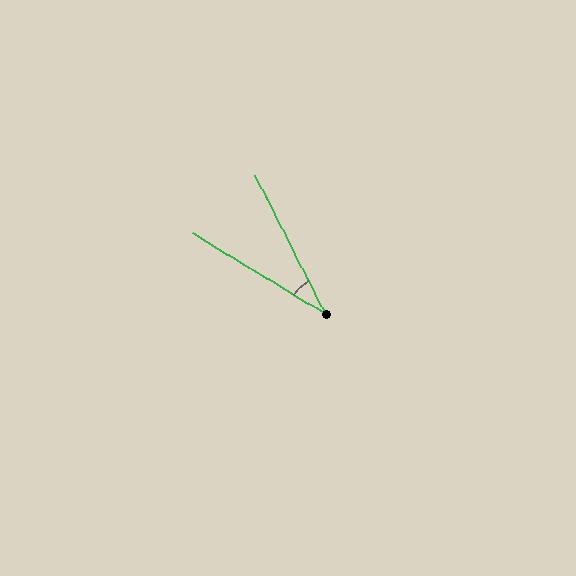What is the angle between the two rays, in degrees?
Approximately 32 degrees.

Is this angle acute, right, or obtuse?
It is acute.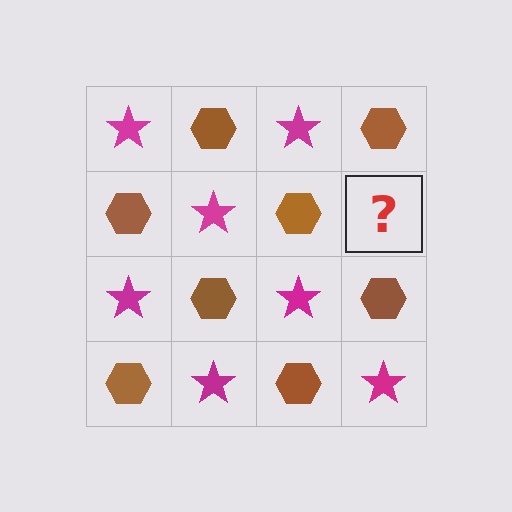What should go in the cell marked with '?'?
The missing cell should contain a magenta star.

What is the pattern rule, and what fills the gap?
The rule is that it alternates magenta star and brown hexagon in a checkerboard pattern. The gap should be filled with a magenta star.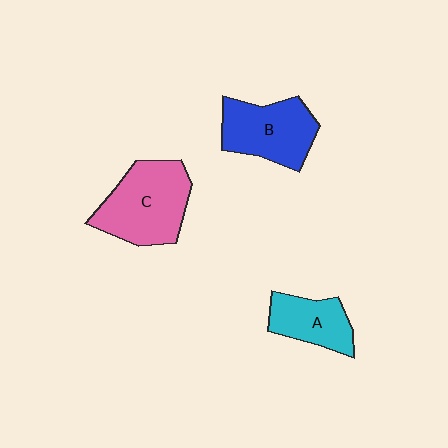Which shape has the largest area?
Shape C (pink).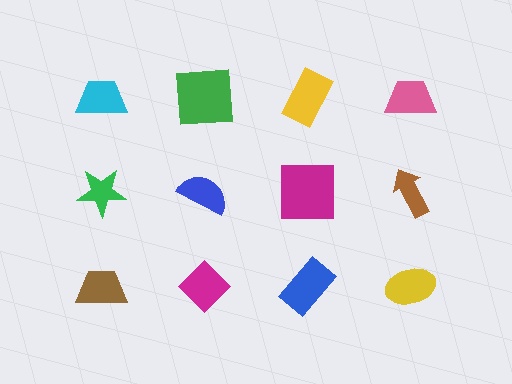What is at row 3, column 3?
A blue rectangle.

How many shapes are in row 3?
4 shapes.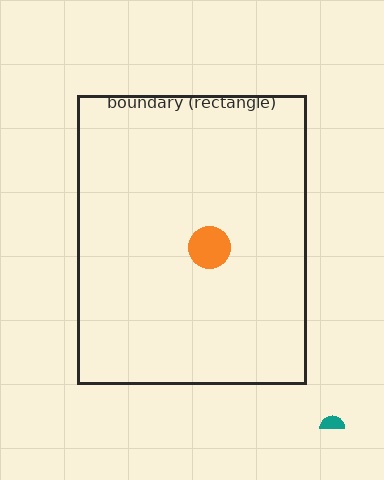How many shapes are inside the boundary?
1 inside, 1 outside.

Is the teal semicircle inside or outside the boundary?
Outside.